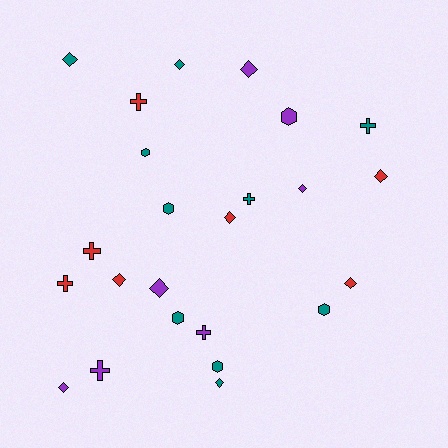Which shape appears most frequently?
Diamond, with 11 objects.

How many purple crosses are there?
There are 2 purple crosses.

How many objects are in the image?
There are 24 objects.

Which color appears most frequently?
Teal, with 10 objects.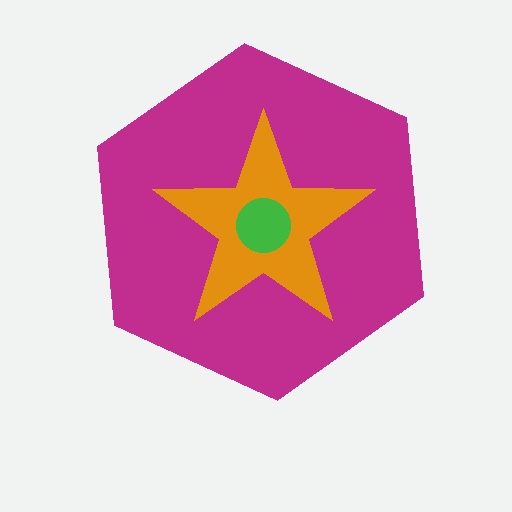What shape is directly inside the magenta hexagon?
The orange star.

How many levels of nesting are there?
3.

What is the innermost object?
The green circle.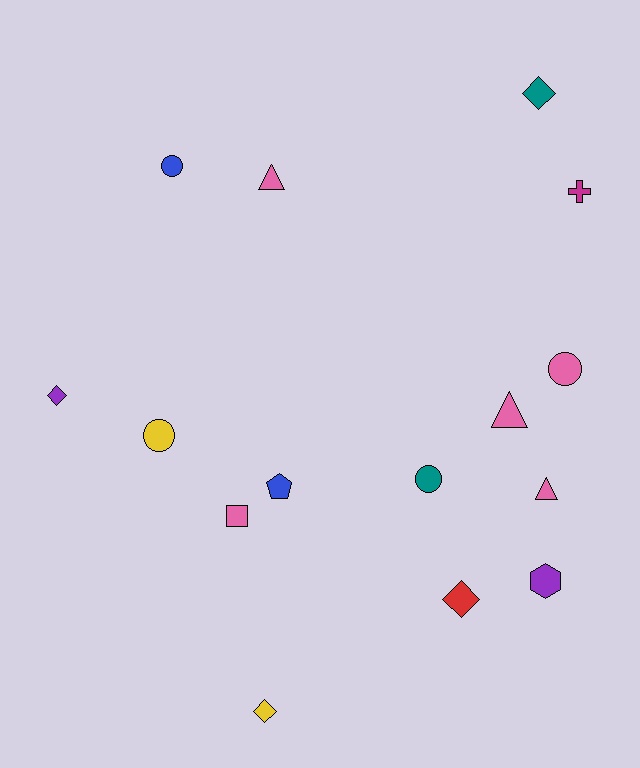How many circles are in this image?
There are 4 circles.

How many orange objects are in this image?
There are no orange objects.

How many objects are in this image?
There are 15 objects.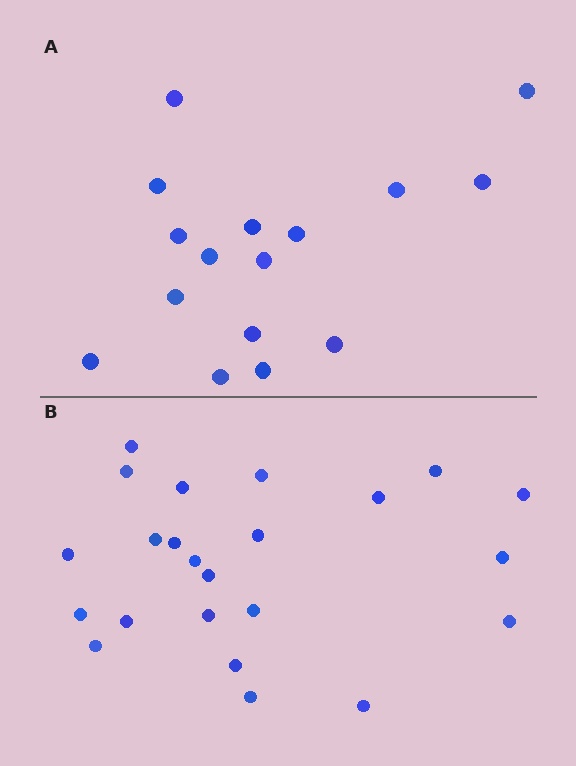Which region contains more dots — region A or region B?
Region B (the bottom region) has more dots.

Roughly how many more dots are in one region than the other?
Region B has roughly 8 or so more dots than region A.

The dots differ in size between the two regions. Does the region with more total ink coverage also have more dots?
No. Region A has more total ink coverage because its dots are larger, but region B actually contains more individual dots. Total area can be misleading — the number of items is what matters here.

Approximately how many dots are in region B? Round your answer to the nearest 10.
About 20 dots. (The exact count is 23, which rounds to 20.)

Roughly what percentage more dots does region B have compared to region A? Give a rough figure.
About 45% more.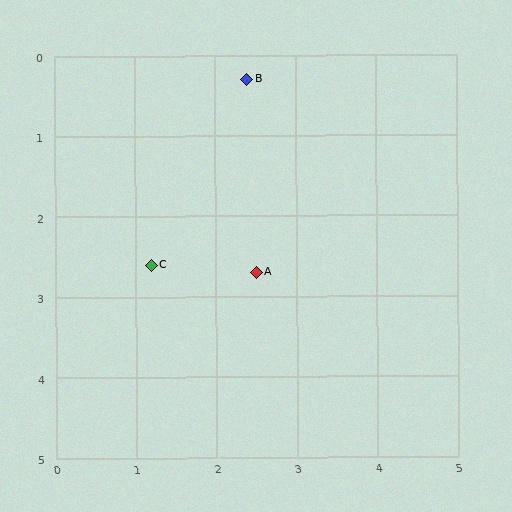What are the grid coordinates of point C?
Point C is at approximately (1.2, 2.6).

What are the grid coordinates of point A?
Point A is at approximately (2.5, 2.7).